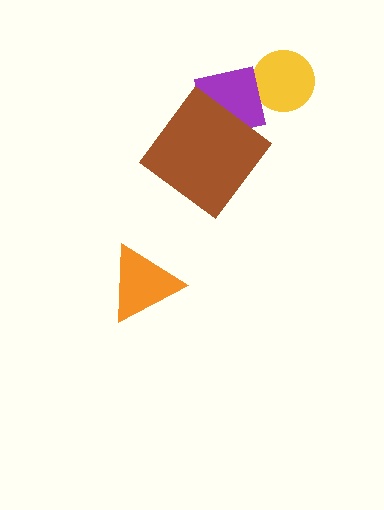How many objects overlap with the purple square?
2 objects overlap with the purple square.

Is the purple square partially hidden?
Yes, it is partially covered by another shape.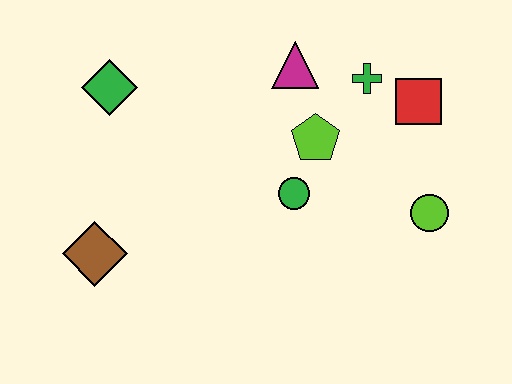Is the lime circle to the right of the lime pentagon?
Yes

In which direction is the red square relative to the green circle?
The red square is to the right of the green circle.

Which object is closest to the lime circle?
The red square is closest to the lime circle.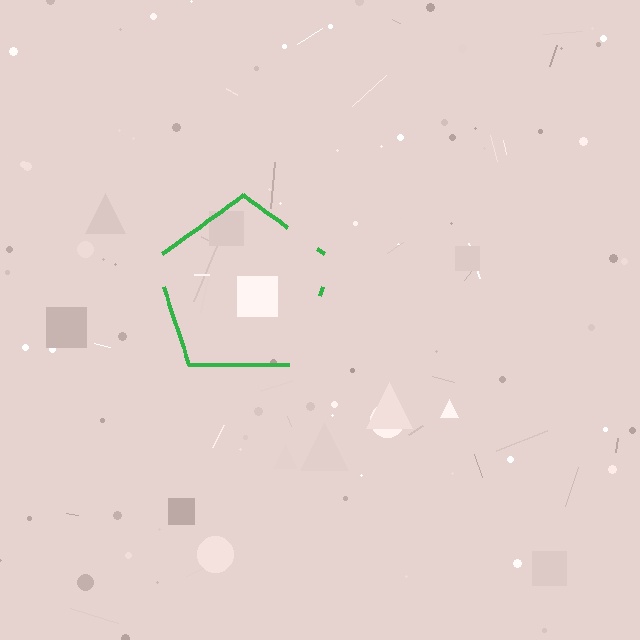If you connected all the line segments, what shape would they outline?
They would outline a pentagon.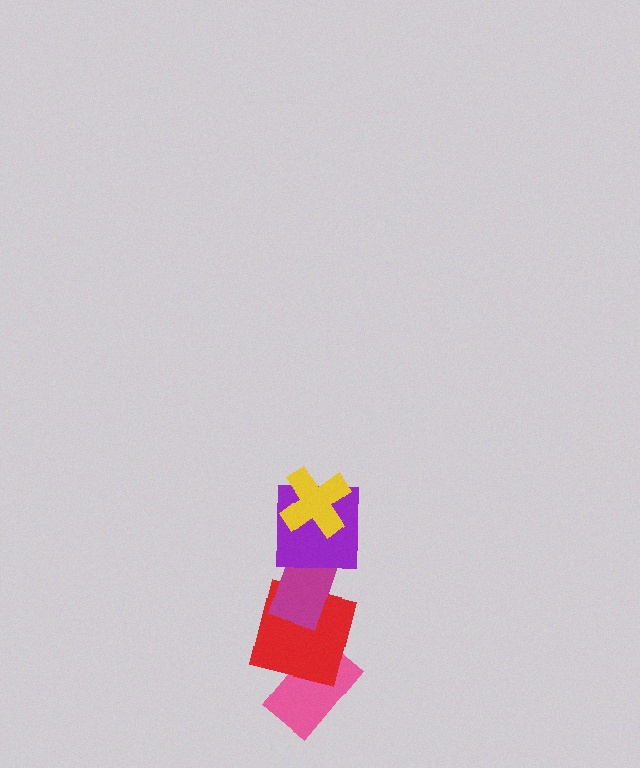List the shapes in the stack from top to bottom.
From top to bottom: the yellow cross, the purple square, the magenta rectangle, the red square, the pink rectangle.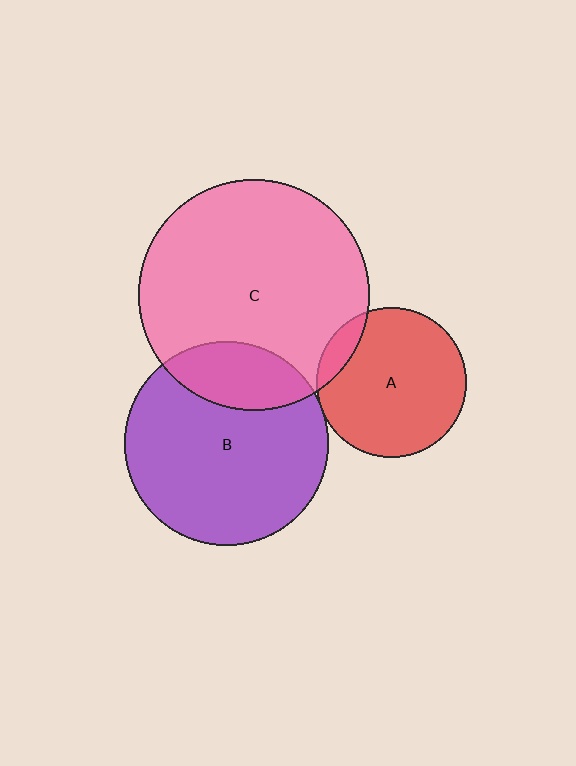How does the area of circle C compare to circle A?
Approximately 2.4 times.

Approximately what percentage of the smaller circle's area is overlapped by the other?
Approximately 20%.